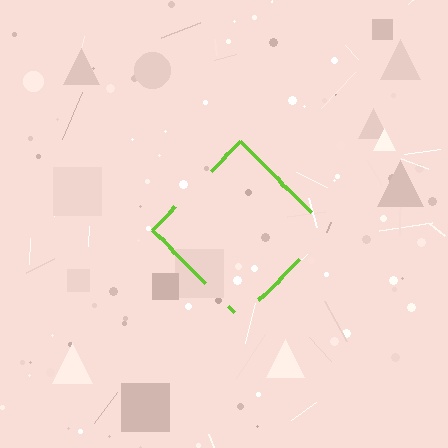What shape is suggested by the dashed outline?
The dashed outline suggests a diamond.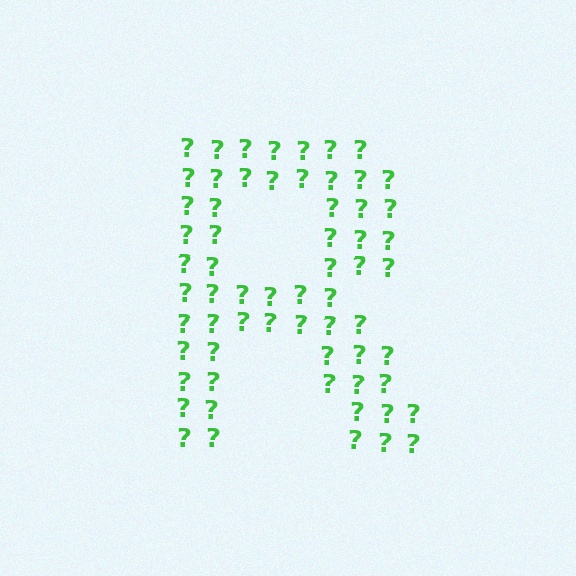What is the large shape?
The large shape is the letter R.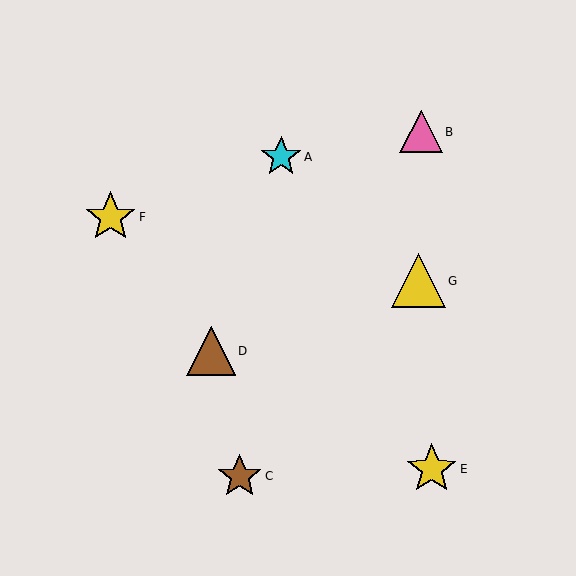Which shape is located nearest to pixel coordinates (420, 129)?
The pink triangle (labeled B) at (421, 132) is nearest to that location.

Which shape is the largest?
The yellow triangle (labeled G) is the largest.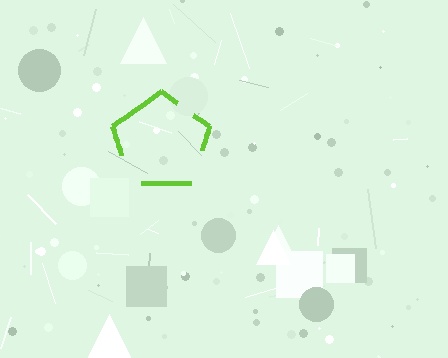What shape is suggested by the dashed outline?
The dashed outline suggests a pentagon.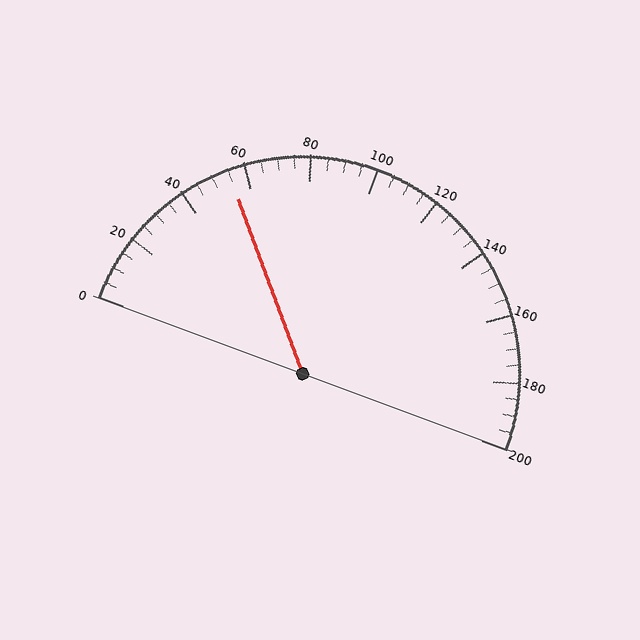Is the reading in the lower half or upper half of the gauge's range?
The reading is in the lower half of the range (0 to 200).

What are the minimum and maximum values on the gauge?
The gauge ranges from 0 to 200.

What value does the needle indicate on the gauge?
The needle indicates approximately 55.